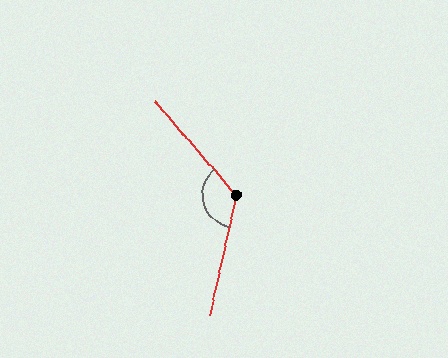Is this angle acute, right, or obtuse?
It is obtuse.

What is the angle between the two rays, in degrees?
Approximately 127 degrees.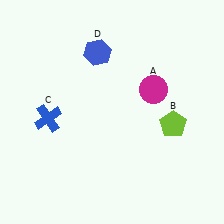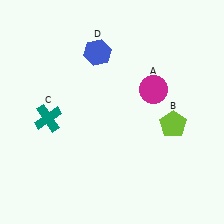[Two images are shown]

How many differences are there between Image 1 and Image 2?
There is 1 difference between the two images.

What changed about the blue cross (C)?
In Image 1, C is blue. In Image 2, it changed to teal.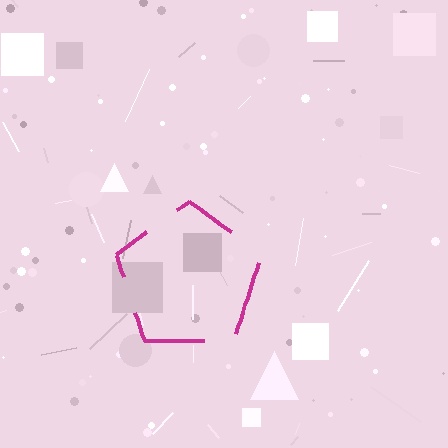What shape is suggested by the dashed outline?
The dashed outline suggests a pentagon.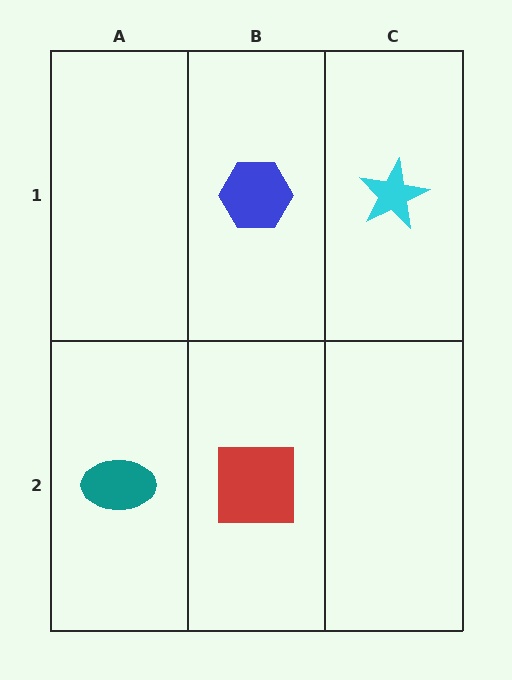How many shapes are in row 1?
2 shapes.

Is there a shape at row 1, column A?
No, that cell is empty.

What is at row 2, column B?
A red square.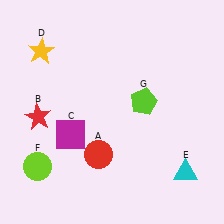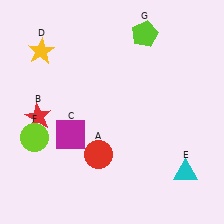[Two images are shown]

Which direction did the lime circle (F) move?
The lime circle (F) moved up.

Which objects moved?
The objects that moved are: the lime circle (F), the lime pentagon (G).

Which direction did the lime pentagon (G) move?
The lime pentagon (G) moved up.